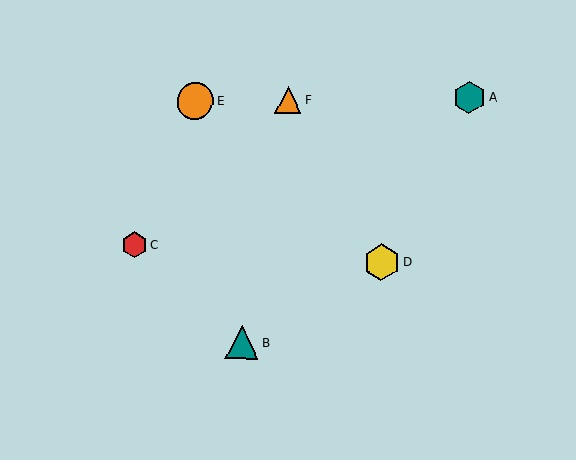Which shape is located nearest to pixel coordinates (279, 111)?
The orange triangle (labeled F) at (288, 100) is nearest to that location.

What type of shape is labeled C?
Shape C is a red hexagon.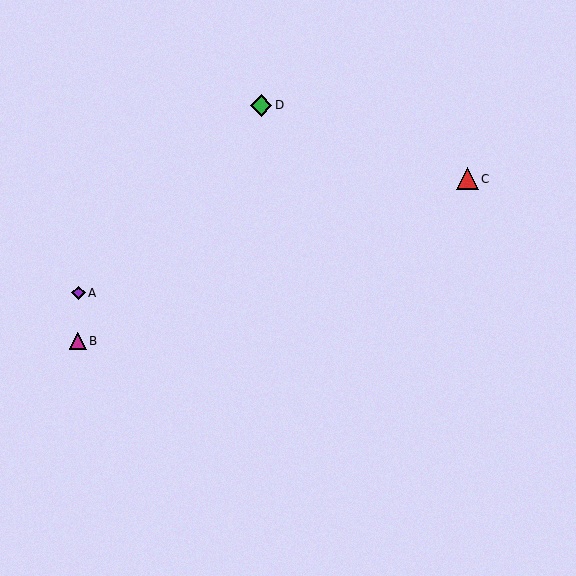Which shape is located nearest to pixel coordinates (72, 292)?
The purple diamond (labeled A) at (79, 293) is nearest to that location.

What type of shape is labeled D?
Shape D is a green diamond.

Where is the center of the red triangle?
The center of the red triangle is at (468, 179).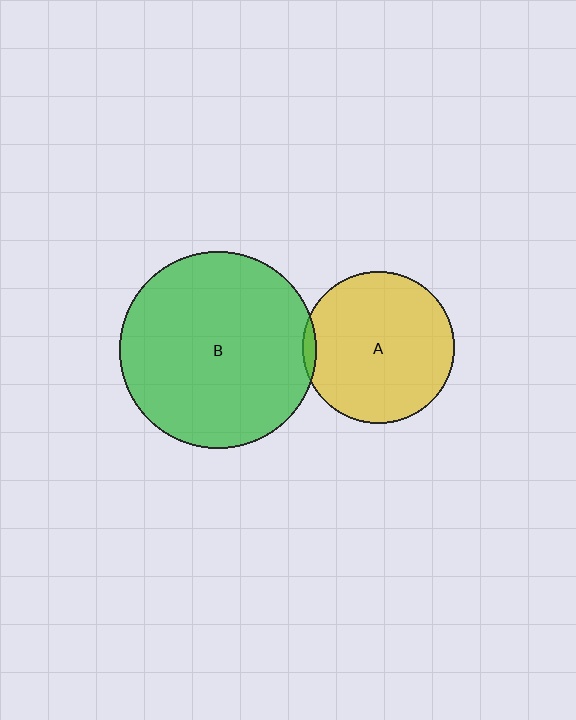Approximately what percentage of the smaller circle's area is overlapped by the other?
Approximately 5%.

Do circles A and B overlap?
Yes.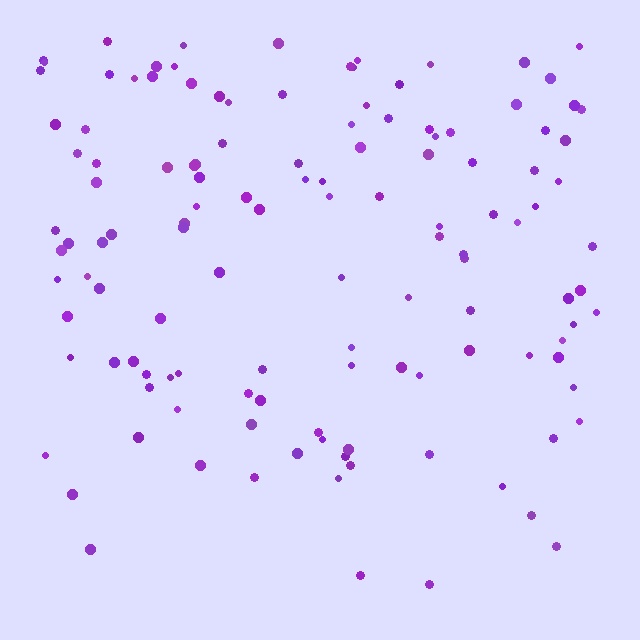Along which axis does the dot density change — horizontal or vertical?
Vertical.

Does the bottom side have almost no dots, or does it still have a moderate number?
Still a moderate number, just noticeably fewer than the top.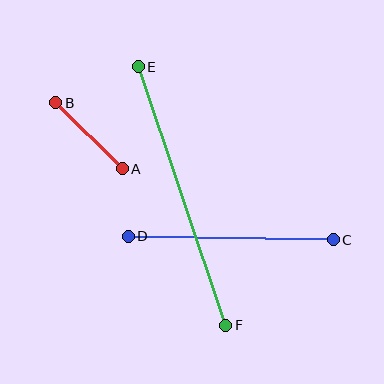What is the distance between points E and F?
The distance is approximately 273 pixels.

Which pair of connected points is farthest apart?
Points E and F are farthest apart.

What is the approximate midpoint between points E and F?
The midpoint is at approximately (182, 196) pixels.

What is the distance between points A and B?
The distance is approximately 94 pixels.